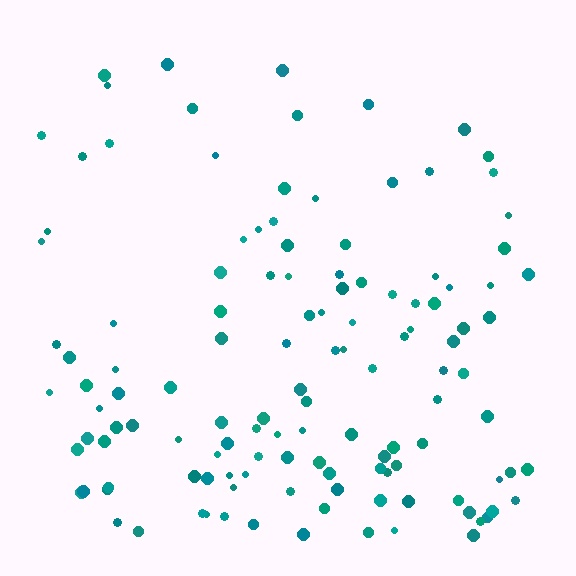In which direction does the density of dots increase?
From top to bottom, with the bottom side densest.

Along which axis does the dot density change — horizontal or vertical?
Vertical.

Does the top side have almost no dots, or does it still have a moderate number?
Still a moderate number, just noticeably fewer than the bottom.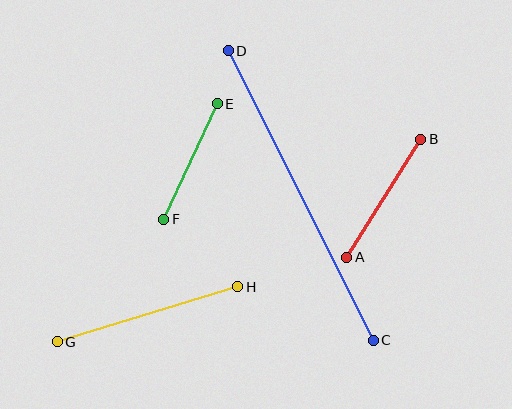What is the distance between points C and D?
The distance is approximately 324 pixels.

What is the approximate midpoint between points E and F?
The midpoint is at approximately (191, 161) pixels.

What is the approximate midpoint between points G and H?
The midpoint is at approximately (147, 314) pixels.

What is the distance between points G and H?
The distance is approximately 189 pixels.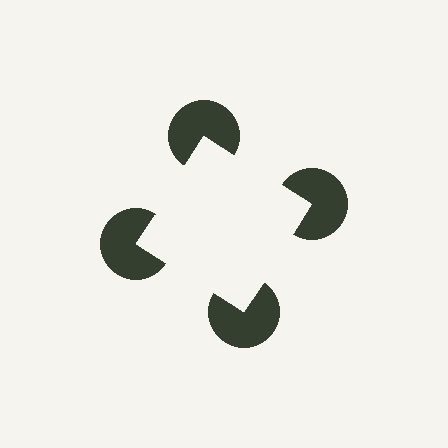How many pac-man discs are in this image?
There are 4 — one at each vertex of the illusory square.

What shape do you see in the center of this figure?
An illusory square — its edges are inferred from the aligned wedge cuts in the pac-man discs, not physically drawn.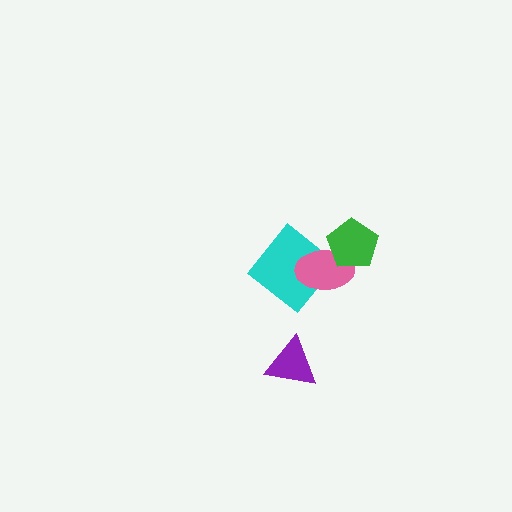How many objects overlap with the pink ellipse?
2 objects overlap with the pink ellipse.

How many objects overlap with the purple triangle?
0 objects overlap with the purple triangle.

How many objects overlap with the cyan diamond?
1 object overlaps with the cyan diamond.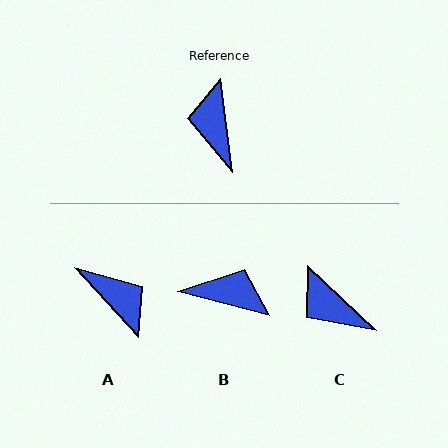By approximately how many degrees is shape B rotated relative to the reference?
Approximately 112 degrees clockwise.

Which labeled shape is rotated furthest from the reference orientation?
A, about 145 degrees away.